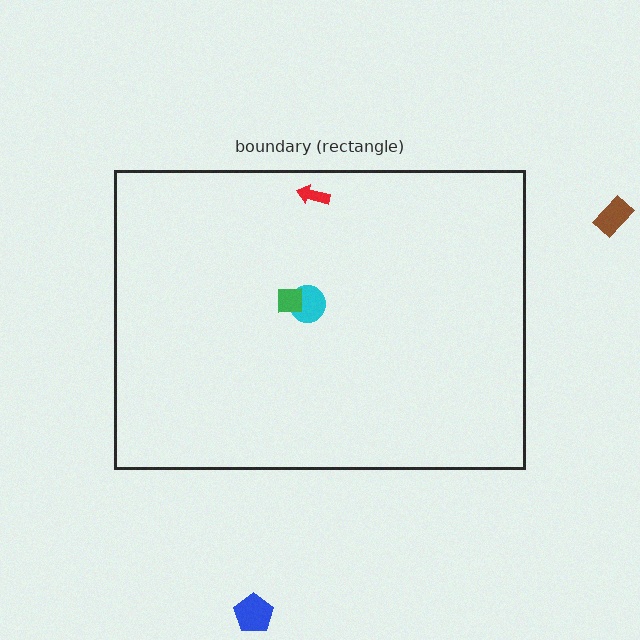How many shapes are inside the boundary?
3 inside, 2 outside.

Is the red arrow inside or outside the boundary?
Inside.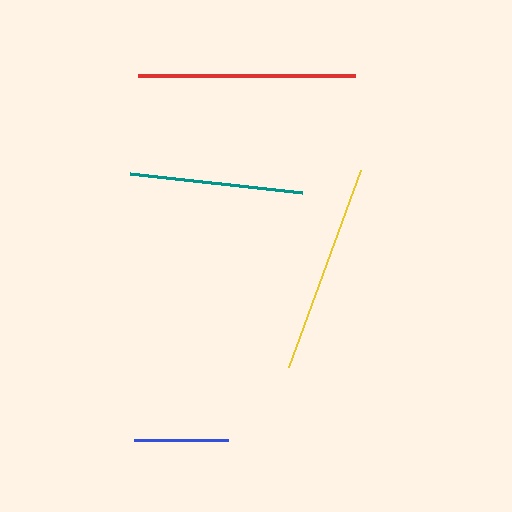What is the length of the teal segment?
The teal segment is approximately 173 pixels long.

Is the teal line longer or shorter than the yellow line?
The yellow line is longer than the teal line.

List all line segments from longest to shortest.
From longest to shortest: red, yellow, teal, blue.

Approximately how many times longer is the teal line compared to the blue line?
The teal line is approximately 1.8 times the length of the blue line.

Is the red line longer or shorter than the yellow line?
The red line is longer than the yellow line.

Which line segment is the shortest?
The blue line is the shortest at approximately 94 pixels.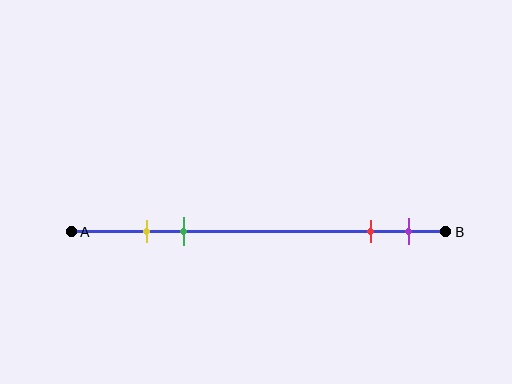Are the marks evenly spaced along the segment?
No, the marks are not evenly spaced.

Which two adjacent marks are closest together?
The yellow and green marks are the closest adjacent pair.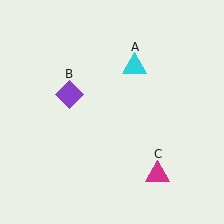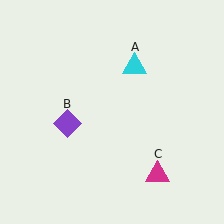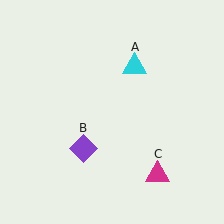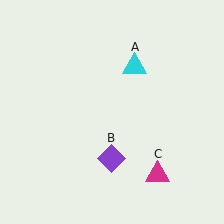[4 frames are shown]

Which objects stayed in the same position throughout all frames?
Cyan triangle (object A) and magenta triangle (object C) remained stationary.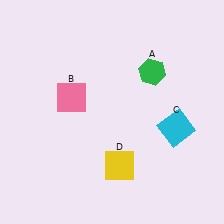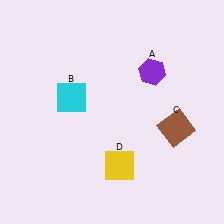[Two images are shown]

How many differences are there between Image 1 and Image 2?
There are 3 differences between the two images.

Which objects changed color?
A changed from green to purple. B changed from pink to cyan. C changed from cyan to brown.